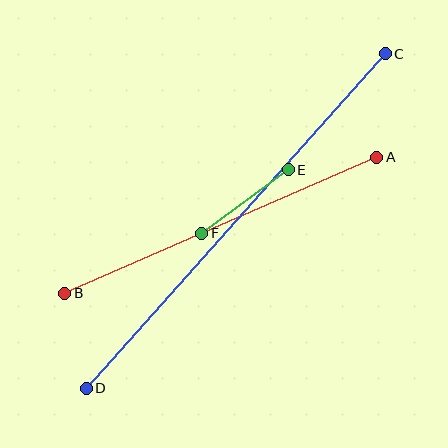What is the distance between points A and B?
The distance is approximately 340 pixels.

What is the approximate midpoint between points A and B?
The midpoint is at approximately (221, 225) pixels.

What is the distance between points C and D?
The distance is approximately 449 pixels.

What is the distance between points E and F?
The distance is approximately 107 pixels.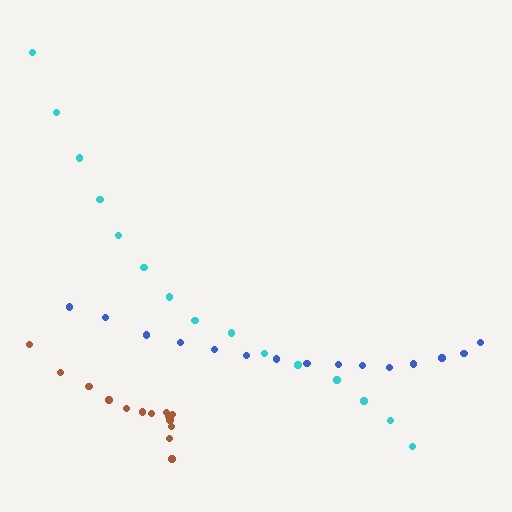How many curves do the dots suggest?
There are 3 distinct paths.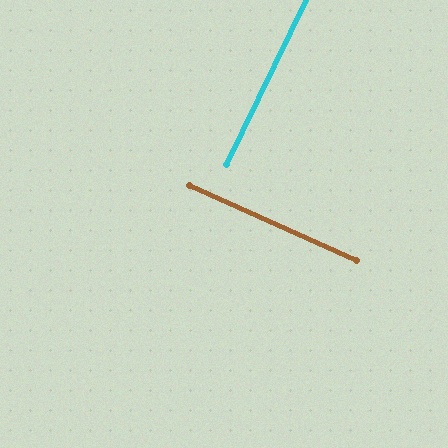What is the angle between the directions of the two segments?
Approximately 88 degrees.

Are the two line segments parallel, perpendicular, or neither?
Perpendicular — they meet at approximately 88°.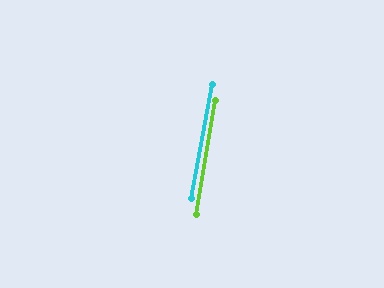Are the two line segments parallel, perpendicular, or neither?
Parallel — their directions differ by only 1.1°.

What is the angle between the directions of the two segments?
Approximately 1 degree.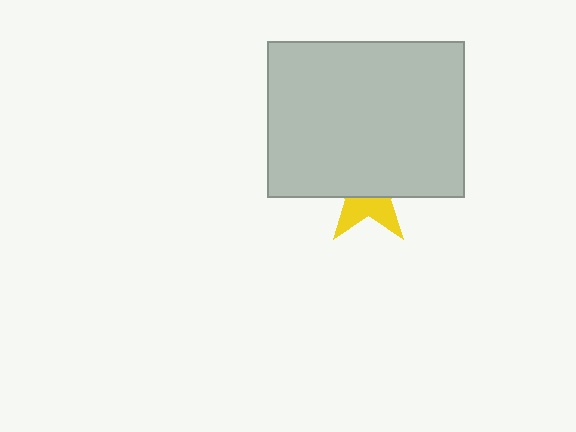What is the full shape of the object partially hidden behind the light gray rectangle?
The partially hidden object is a yellow star.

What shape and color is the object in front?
The object in front is a light gray rectangle.